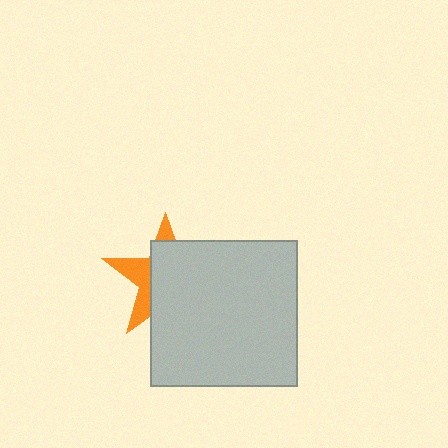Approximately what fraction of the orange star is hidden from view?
Roughly 67% of the orange star is hidden behind the light gray square.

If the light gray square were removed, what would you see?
You would see the complete orange star.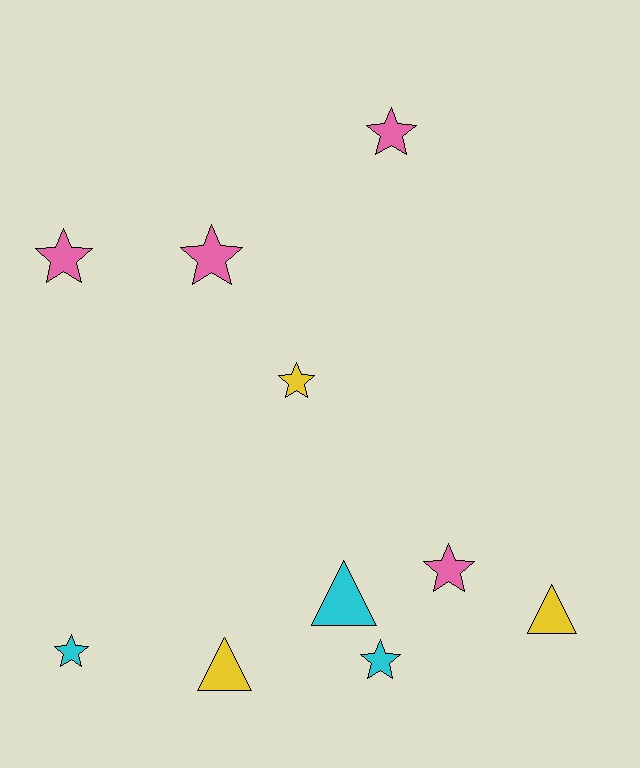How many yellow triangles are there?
There are 2 yellow triangles.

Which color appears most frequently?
Pink, with 4 objects.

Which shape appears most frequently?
Star, with 7 objects.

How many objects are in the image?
There are 10 objects.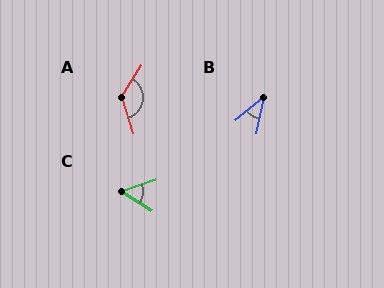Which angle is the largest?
A, at approximately 130 degrees.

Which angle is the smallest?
B, at approximately 39 degrees.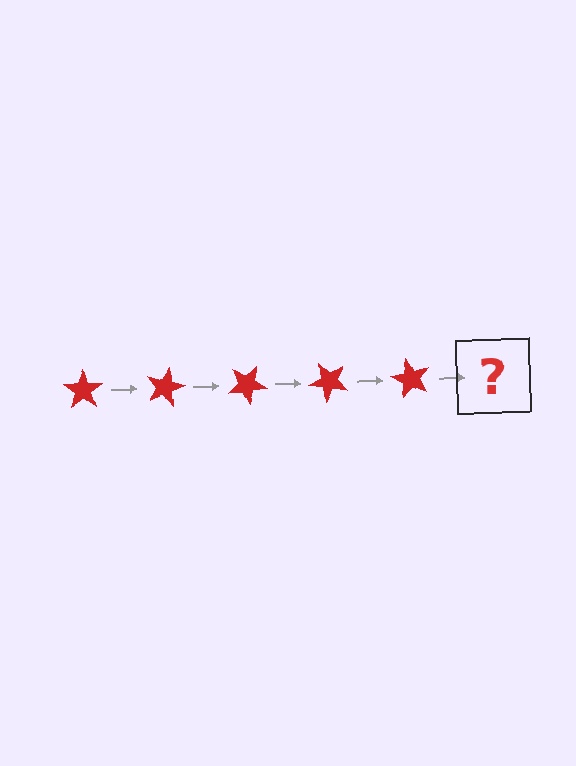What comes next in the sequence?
The next element should be a red star rotated 75 degrees.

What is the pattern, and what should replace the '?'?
The pattern is that the star rotates 15 degrees each step. The '?' should be a red star rotated 75 degrees.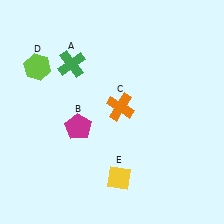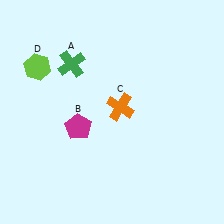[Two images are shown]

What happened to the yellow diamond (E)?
The yellow diamond (E) was removed in Image 2. It was in the bottom-right area of Image 1.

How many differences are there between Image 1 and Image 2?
There is 1 difference between the two images.